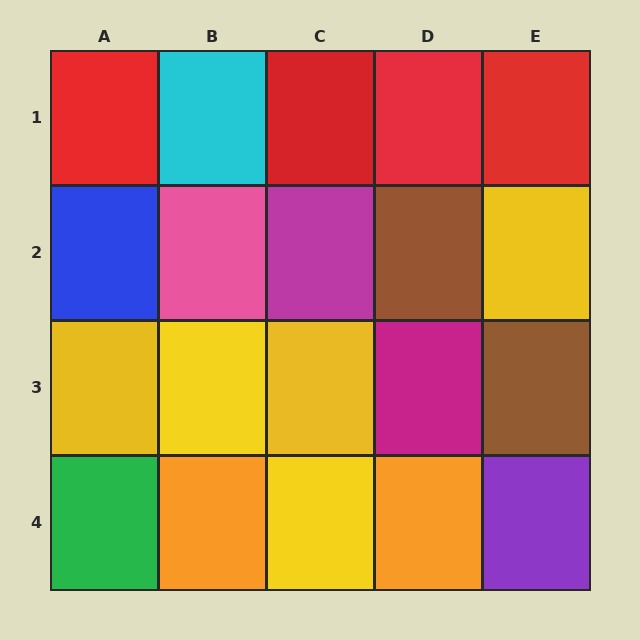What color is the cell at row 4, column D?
Orange.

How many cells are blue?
1 cell is blue.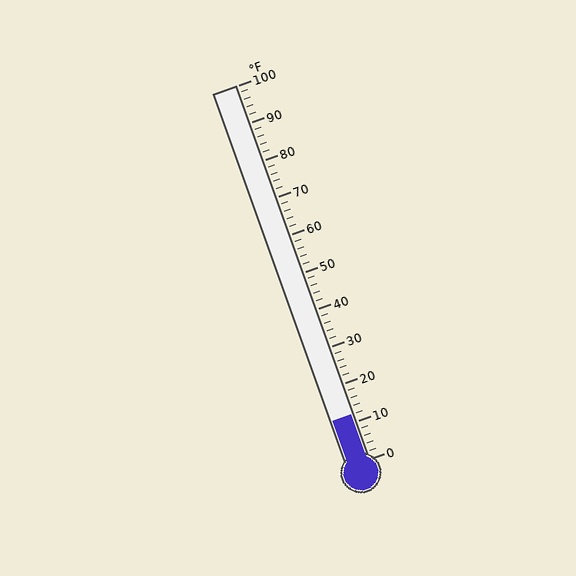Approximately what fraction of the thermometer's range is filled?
The thermometer is filled to approximately 10% of its range.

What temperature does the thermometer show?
The thermometer shows approximately 12°F.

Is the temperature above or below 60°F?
The temperature is below 60°F.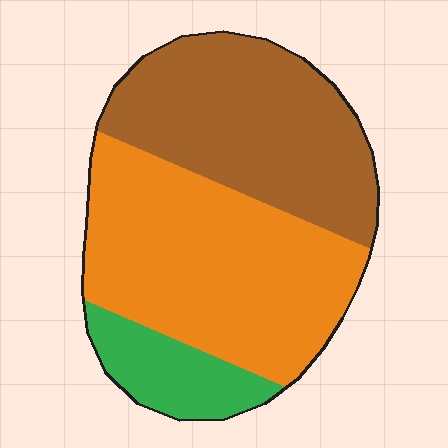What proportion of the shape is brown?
Brown takes up about two fifths (2/5) of the shape.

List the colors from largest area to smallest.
From largest to smallest: orange, brown, green.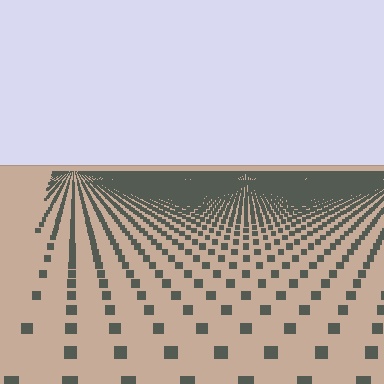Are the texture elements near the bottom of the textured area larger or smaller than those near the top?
Larger. Near the bottom, elements are closer to the viewer and appear at a bigger on-screen size.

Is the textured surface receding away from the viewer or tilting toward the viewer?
The surface is receding away from the viewer. Texture elements get smaller and denser toward the top.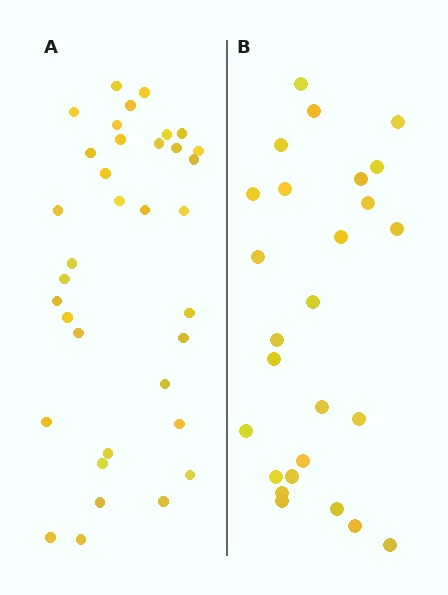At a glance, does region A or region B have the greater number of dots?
Region A (the left region) has more dots.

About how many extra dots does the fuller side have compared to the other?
Region A has roughly 8 or so more dots than region B.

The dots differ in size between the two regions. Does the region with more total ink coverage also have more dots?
No. Region B has more total ink coverage because its dots are larger, but region A actually contains more individual dots. Total area can be misleading — the number of items is what matters here.